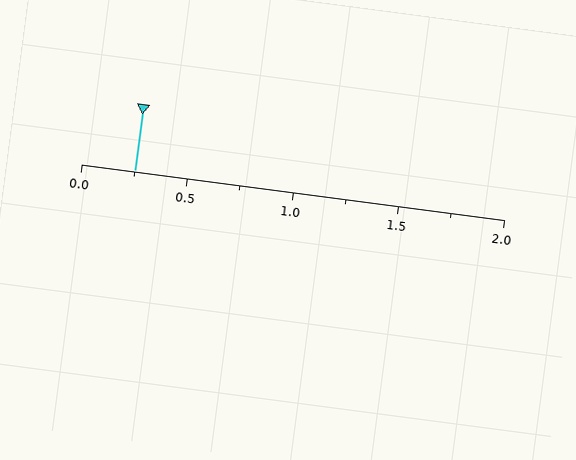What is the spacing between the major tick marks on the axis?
The major ticks are spaced 0.5 apart.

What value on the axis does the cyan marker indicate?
The marker indicates approximately 0.25.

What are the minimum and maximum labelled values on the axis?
The axis runs from 0.0 to 2.0.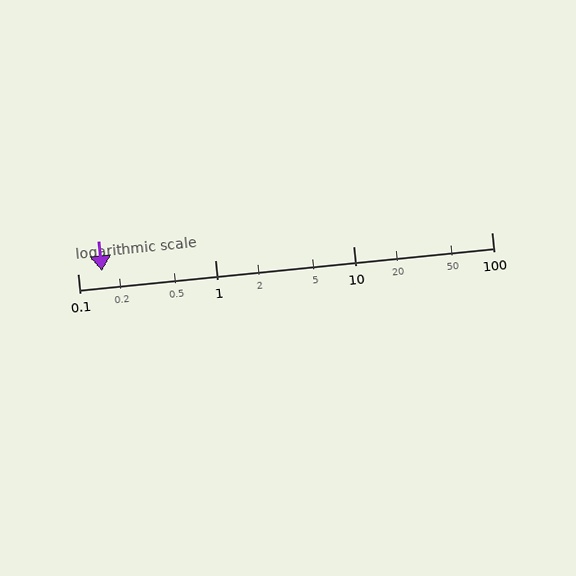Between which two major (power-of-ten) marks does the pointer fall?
The pointer is between 0.1 and 1.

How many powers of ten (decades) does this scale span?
The scale spans 3 decades, from 0.1 to 100.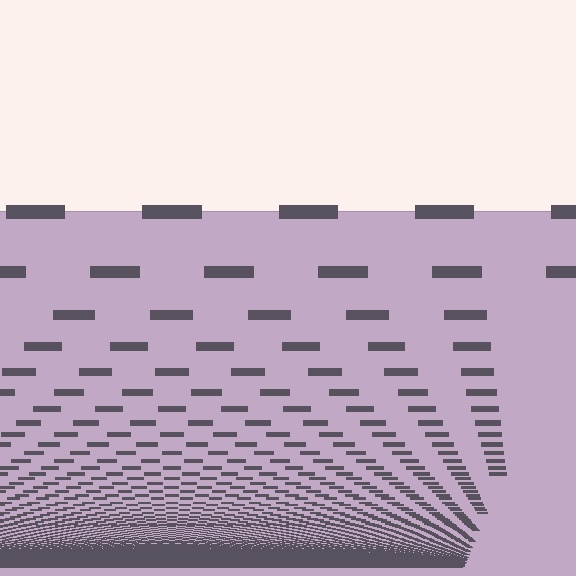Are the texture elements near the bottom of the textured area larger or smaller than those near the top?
Smaller. The gradient is inverted — elements near the bottom are smaller and denser.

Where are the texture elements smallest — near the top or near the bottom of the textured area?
Near the bottom.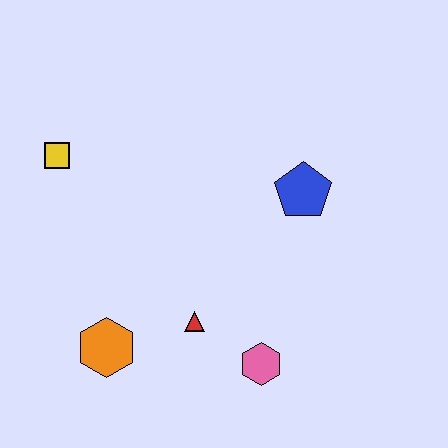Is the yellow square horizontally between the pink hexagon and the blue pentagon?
No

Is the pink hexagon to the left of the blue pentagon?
Yes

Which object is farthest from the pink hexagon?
The yellow square is farthest from the pink hexagon.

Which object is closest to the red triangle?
The pink hexagon is closest to the red triangle.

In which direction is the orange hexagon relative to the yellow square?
The orange hexagon is below the yellow square.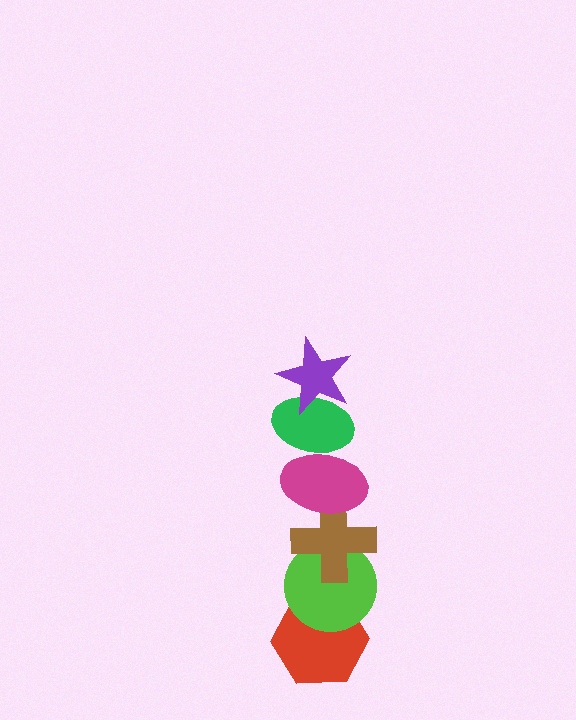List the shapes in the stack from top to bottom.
From top to bottom: the purple star, the green ellipse, the magenta ellipse, the brown cross, the lime circle, the red hexagon.